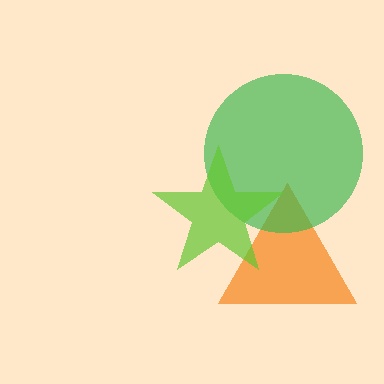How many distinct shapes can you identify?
There are 3 distinct shapes: an orange triangle, a green circle, a lime star.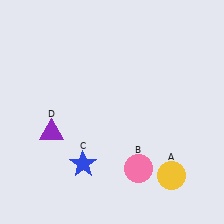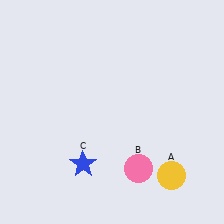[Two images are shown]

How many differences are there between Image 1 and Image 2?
There is 1 difference between the two images.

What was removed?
The purple triangle (D) was removed in Image 2.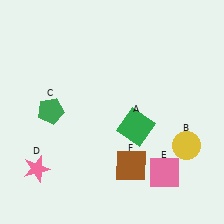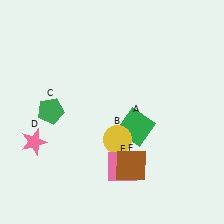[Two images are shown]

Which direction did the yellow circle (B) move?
The yellow circle (B) moved left.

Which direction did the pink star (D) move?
The pink star (D) moved up.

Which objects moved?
The objects that moved are: the yellow circle (B), the pink star (D), the pink square (E).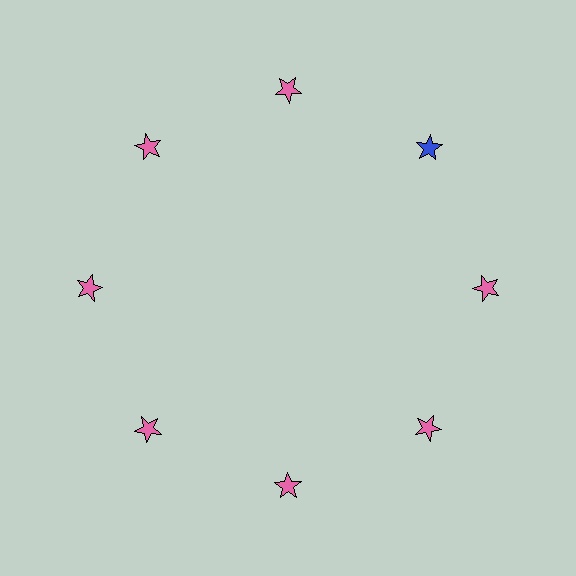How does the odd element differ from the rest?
It has a different color: blue instead of pink.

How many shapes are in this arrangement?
There are 8 shapes arranged in a ring pattern.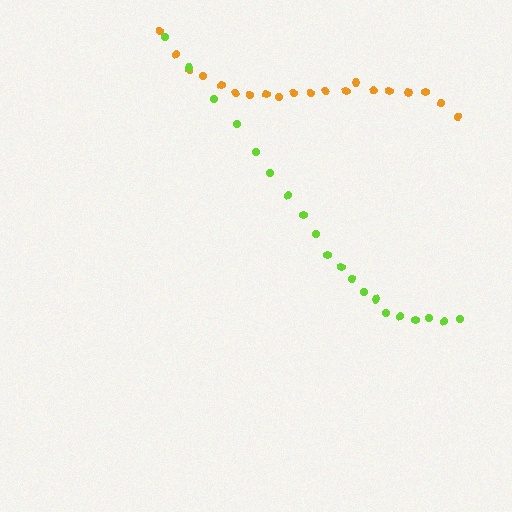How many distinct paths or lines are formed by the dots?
There are 2 distinct paths.